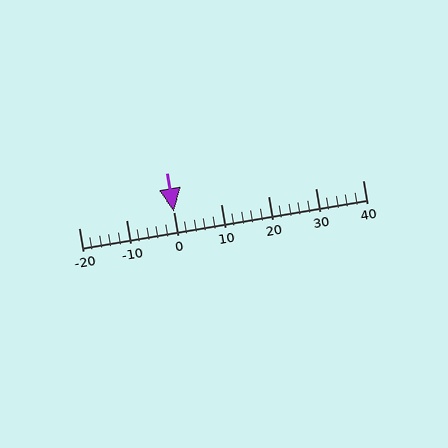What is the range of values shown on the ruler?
The ruler shows values from -20 to 40.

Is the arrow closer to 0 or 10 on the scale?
The arrow is closer to 0.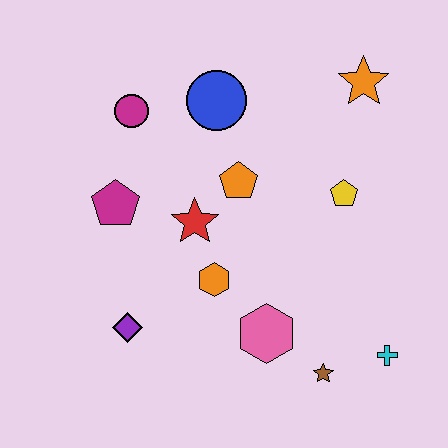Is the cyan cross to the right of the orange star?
Yes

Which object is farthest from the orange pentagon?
The cyan cross is farthest from the orange pentagon.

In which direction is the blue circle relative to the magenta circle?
The blue circle is to the right of the magenta circle.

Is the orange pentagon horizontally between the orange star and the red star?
Yes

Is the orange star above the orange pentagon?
Yes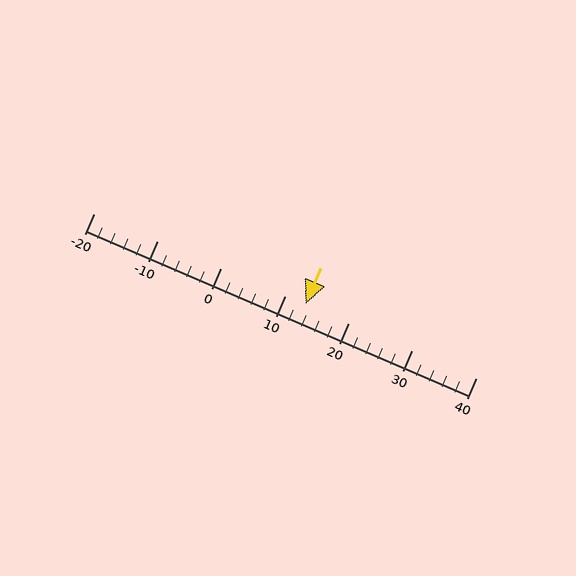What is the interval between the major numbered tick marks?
The major tick marks are spaced 10 units apart.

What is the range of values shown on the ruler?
The ruler shows values from -20 to 40.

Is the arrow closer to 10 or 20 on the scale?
The arrow is closer to 10.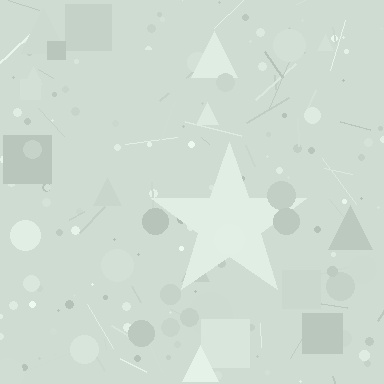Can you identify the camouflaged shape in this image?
The camouflaged shape is a star.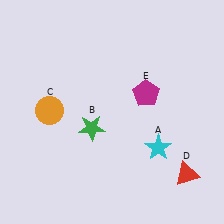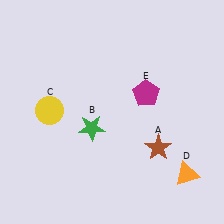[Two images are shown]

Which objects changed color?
A changed from cyan to brown. C changed from orange to yellow. D changed from red to orange.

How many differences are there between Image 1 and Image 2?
There are 3 differences between the two images.